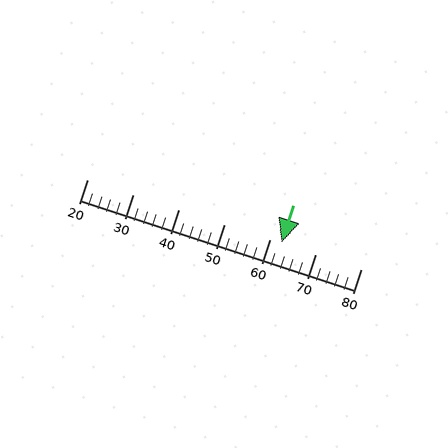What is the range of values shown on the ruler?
The ruler shows values from 20 to 80.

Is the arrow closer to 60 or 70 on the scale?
The arrow is closer to 60.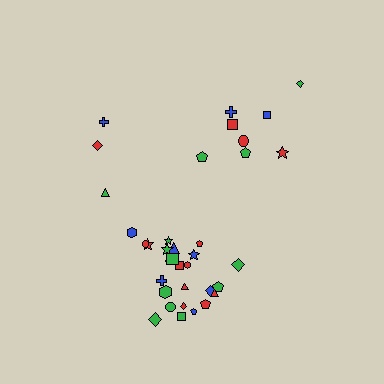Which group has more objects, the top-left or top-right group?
The top-right group.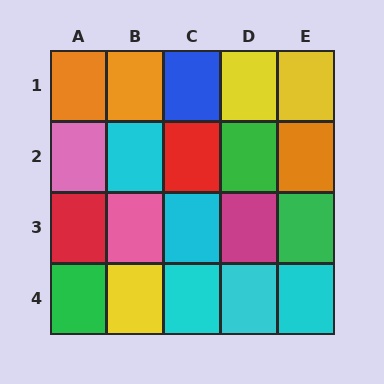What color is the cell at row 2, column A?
Pink.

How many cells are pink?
2 cells are pink.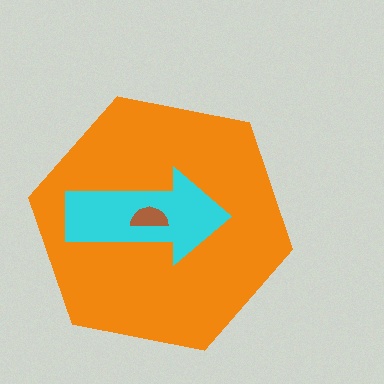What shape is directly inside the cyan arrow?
The brown semicircle.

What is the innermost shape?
The brown semicircle.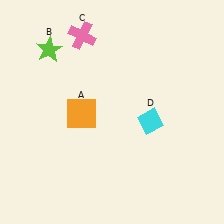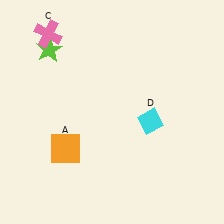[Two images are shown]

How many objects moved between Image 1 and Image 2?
2 objects moved between the two images.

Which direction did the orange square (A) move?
The orange square (A) moved down.